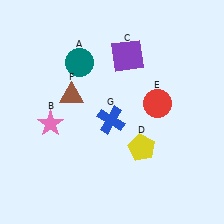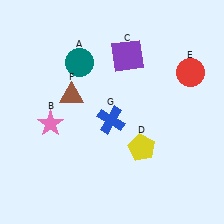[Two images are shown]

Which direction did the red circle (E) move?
The red circle (E) moved right.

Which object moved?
The red circle (E) moved right.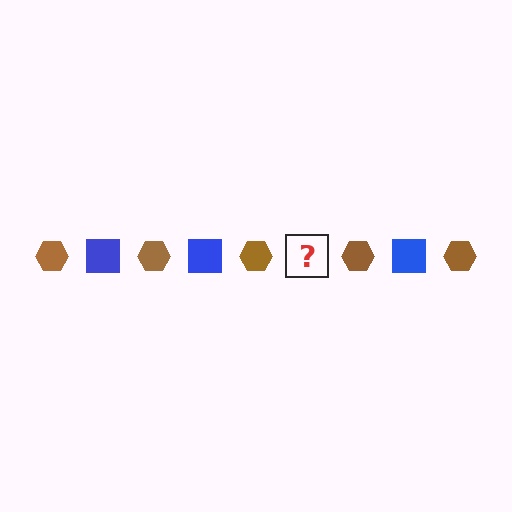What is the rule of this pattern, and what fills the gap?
The rule is that the pattern alternates between brown hexagon and blue square. The gap should be filled with a blue square.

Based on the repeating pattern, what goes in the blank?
The blank should be a blue square.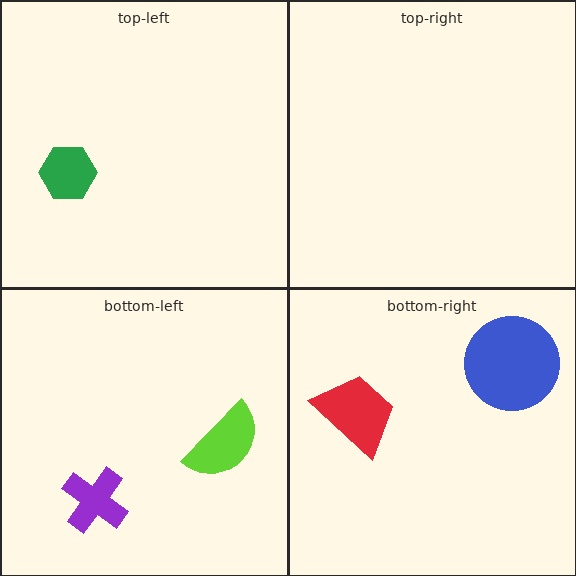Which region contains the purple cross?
The bottom-left region.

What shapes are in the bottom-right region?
The red trapezoid, the blue circle.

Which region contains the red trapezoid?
The bottom-right region.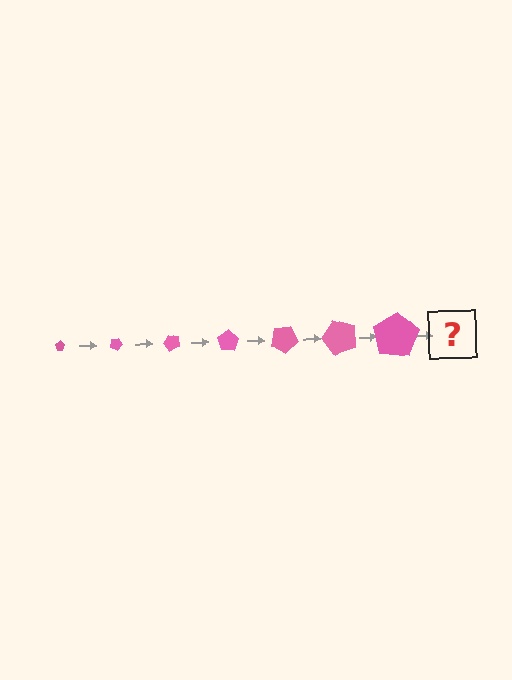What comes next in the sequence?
The next element should be a pentagon, larger than the previous one and rotated 175 degrees from the start.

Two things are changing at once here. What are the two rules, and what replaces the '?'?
The two rules are that the pentagon grows larger each step and it rotates 25 degrees each step. The '?' should be a pentagon, larger than the previous one and rotated 175 degrees from the start.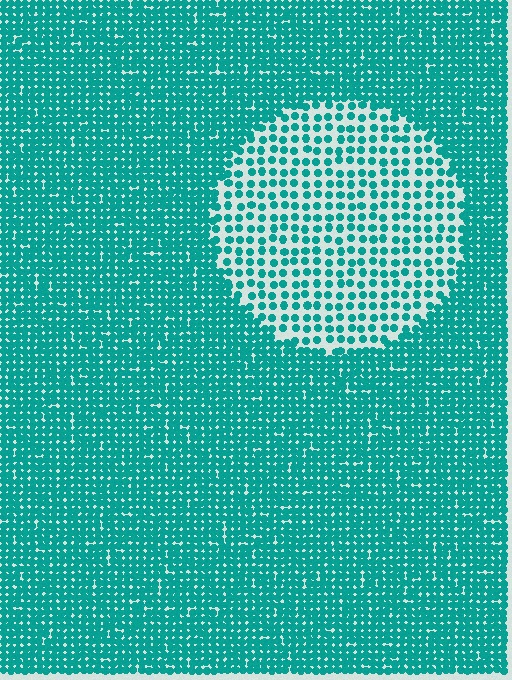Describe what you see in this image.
The image contains small teal elements arranged at two different densities. A circle-shaped region is visible where the elements are less densely packed than the surrounding area.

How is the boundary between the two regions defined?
The boundary is defined by a change in element density (approximately 2.4x ratio). All elements are the same color, size, and shape.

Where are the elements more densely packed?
The elements are more densely packed outside the circle boundary.